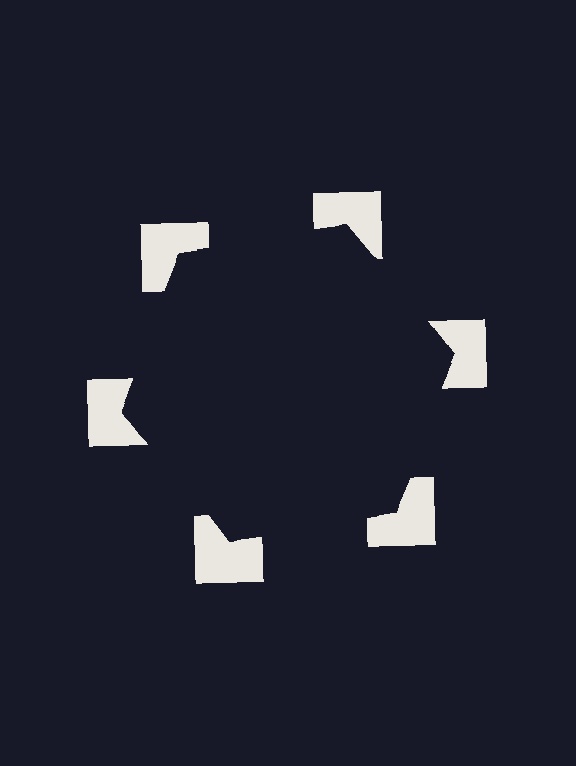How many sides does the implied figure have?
6 sides.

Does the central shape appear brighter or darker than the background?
It typically appears slightly darker than the background, even though no actual brightness change is drawn.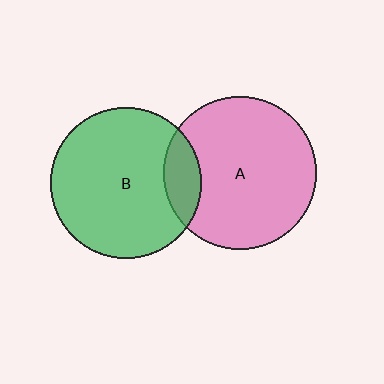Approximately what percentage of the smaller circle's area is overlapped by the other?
Approximately 15%.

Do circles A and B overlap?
Yes.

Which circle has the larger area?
Circle A (pink).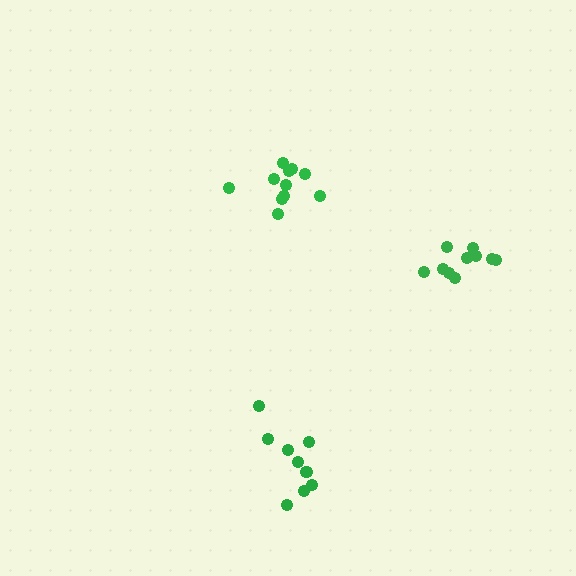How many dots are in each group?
Group 1: 10 dots, Group 2: 9 dots, Group 3: 11 dots (30 total).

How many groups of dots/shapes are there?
There are 3 groups.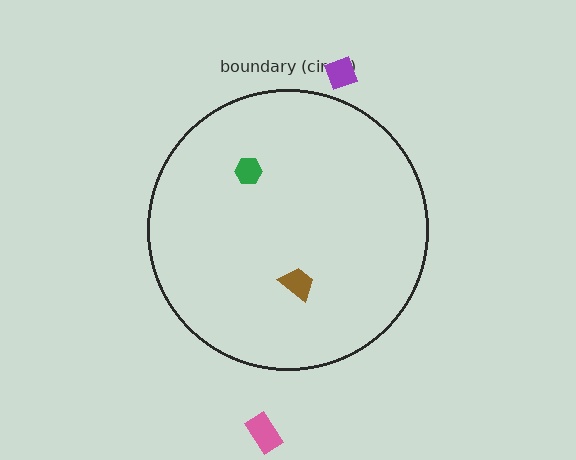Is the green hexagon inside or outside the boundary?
Inside.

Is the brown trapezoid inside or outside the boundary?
Inside.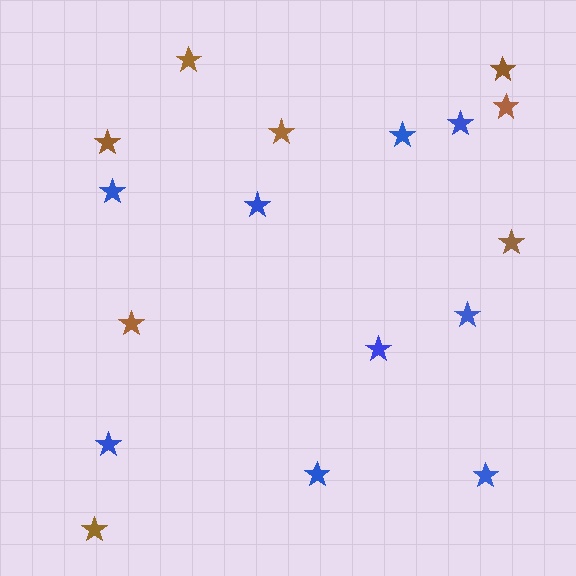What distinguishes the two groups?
There are 2 groups: one group of blue stars (9) and one group of brown stars (8).